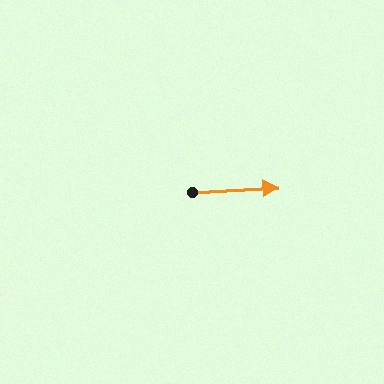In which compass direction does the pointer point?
East.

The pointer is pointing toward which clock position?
Roughly 3 o'clock.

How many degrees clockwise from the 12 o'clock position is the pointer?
Approximately 87 degrees.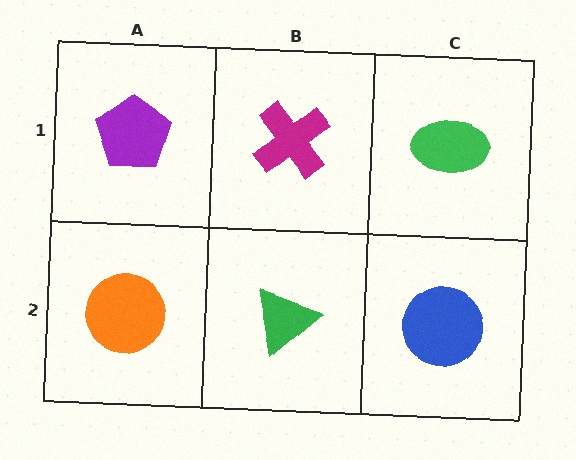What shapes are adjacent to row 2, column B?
A magenta cross (row 1, column B), an orange circle (row 2, column A), a blue circle (row 2, column C).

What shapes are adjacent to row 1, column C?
A blue circle (row 2, column C), a magenta cross (row 1, column B).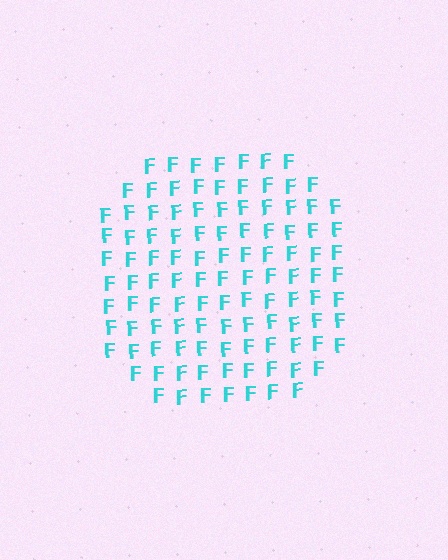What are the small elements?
The small elements are letter F's.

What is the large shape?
The large shape is a circle.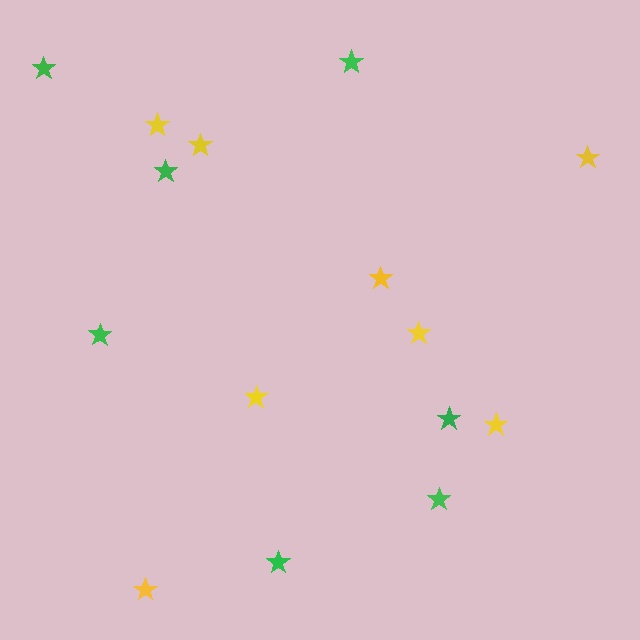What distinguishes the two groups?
There are 2 groups: one group of green stars (7) and one group of yellow stars (8).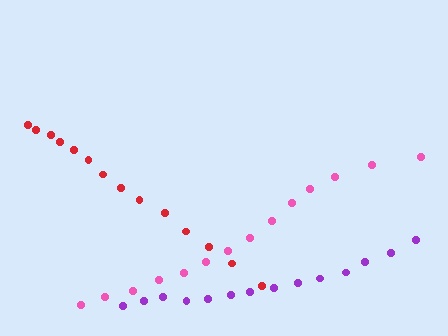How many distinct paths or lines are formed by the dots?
There are 3 distinct paths.